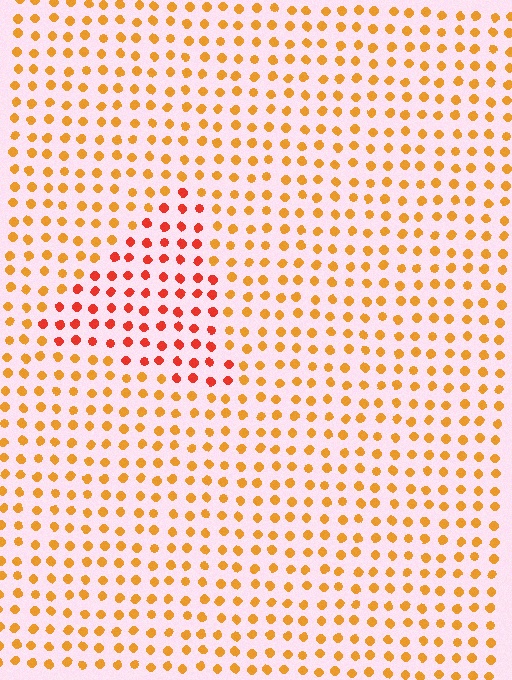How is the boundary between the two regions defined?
The boundary is defined purely by a slight shift in hue (about 32 degrees). Spacing, size, and orientation are identical on both sides.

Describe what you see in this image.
The image is filled with small orange elements in a uniform arrangement. A triangle-shaped region is visible where the elements are tinted to a slightly different hue, forming a subtle color boundary.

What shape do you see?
I see a triangle.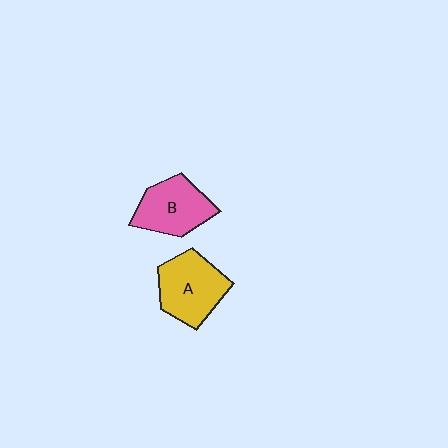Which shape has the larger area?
Shape A (yellow).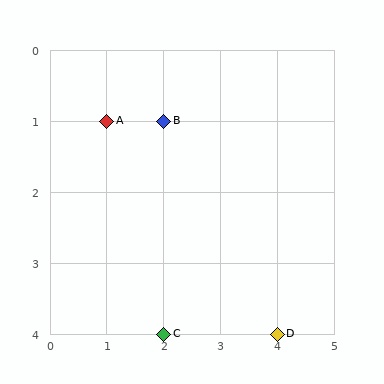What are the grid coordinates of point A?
Point A is at grid coordinates (1, 1).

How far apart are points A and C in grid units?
Points A and C are 1 column and 3 rows apart (about 3.2 grid units diagonally).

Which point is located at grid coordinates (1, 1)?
Point A is at (1, 1).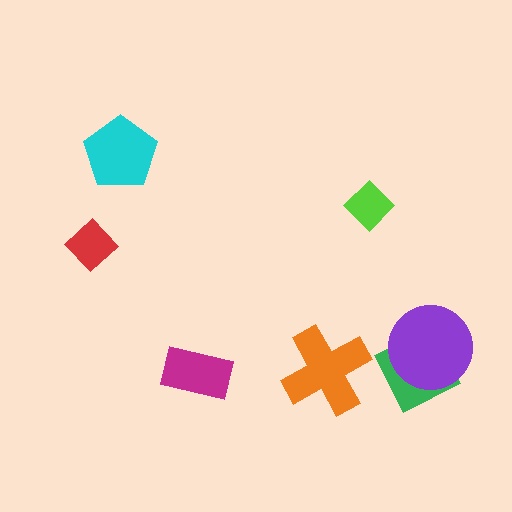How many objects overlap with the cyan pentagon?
0 objects overlap with the cyan pentagon.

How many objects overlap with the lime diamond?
0 objects overlap with the lime diamond.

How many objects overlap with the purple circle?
1 object overlaps with the purple circle.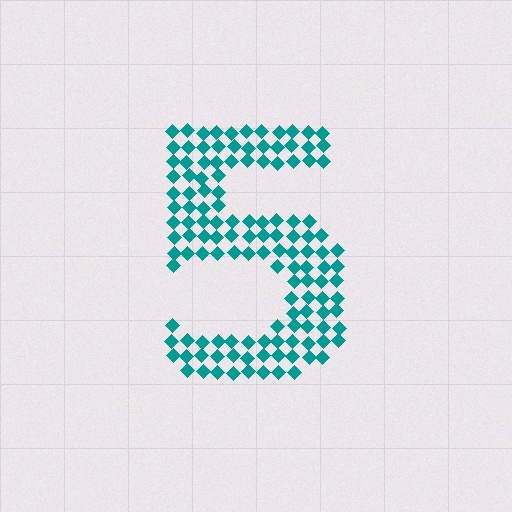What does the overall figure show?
The overall figure shows the digit 5.